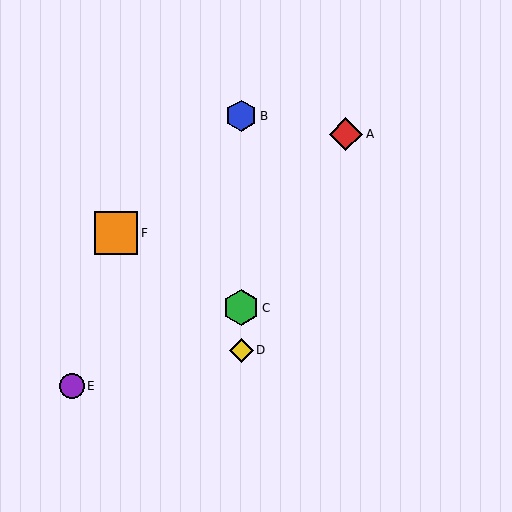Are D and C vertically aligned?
Yes, both are at x≈241.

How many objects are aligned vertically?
3 objects (B, C, D) are aligned vertically.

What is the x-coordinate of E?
Object E is at x≈72.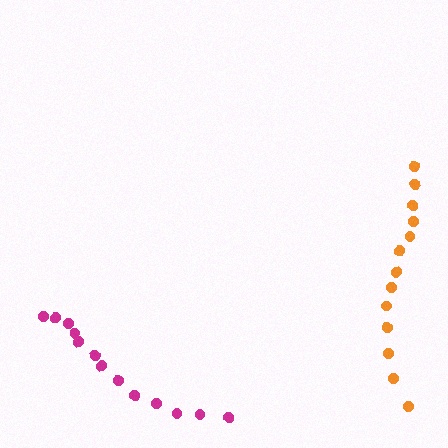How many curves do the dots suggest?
There are 2 distinct paths.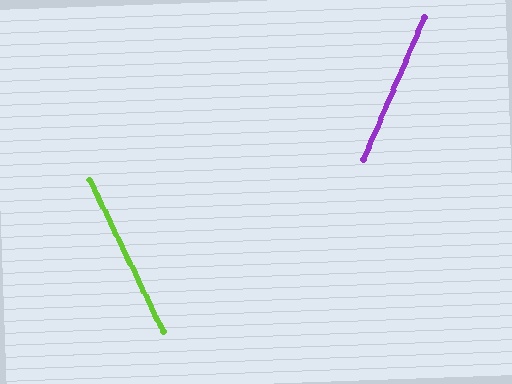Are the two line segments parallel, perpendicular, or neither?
Neither parallel nor perpendicular — they differ by about 49°.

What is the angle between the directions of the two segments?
Approximately 49 degrees.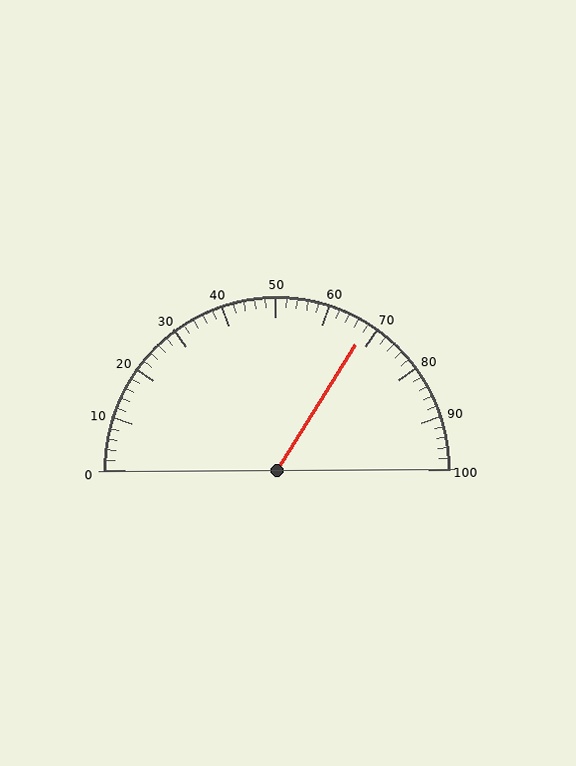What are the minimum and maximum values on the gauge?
The gauge ranges from 0 to 100.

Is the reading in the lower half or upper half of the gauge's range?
The reading is in the upper half of the range (0 to 100).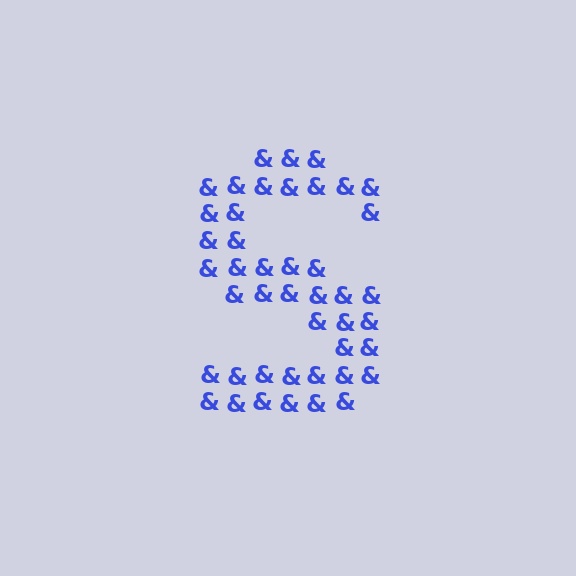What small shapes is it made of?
It is made of small ampersands.